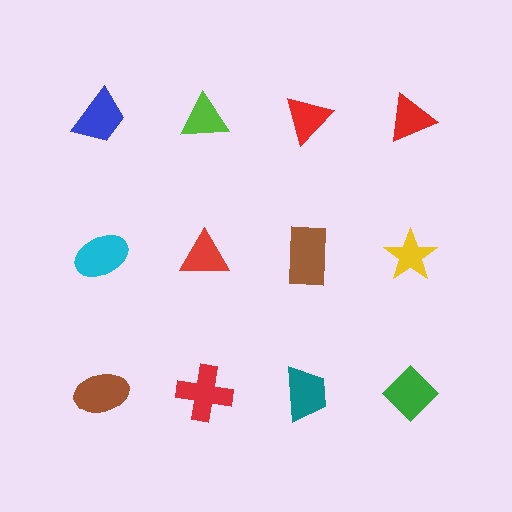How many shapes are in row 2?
4 shapes.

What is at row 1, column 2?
A lime triangle.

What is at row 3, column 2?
A red cross.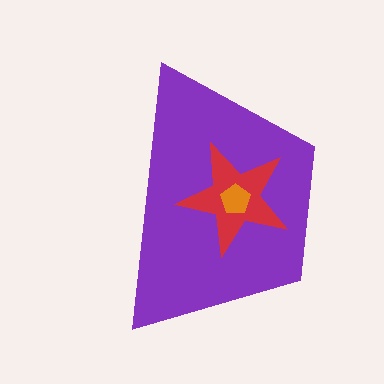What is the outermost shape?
The purple trapezoid.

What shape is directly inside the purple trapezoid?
The red star.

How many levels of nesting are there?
3.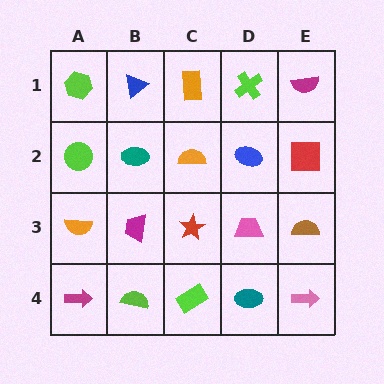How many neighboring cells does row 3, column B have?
4.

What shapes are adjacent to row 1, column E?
A red square (row 2, column E), a lime cross (row 1, column D).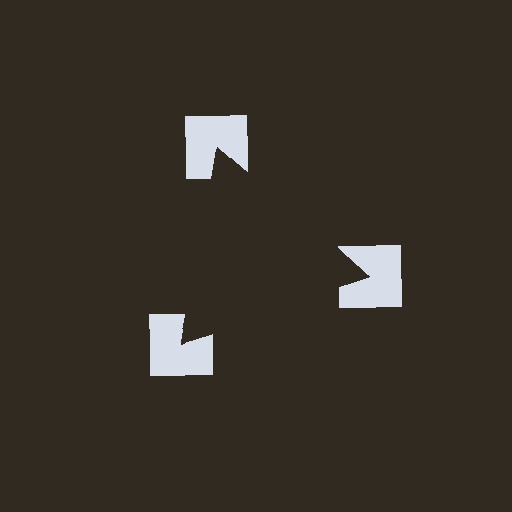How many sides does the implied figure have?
3 sides.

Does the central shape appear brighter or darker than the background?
It typically appears slightly darker than the background, even though no actual brightness change is drawn.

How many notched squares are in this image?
There are 3 — one at each vertex of the illusory triangle.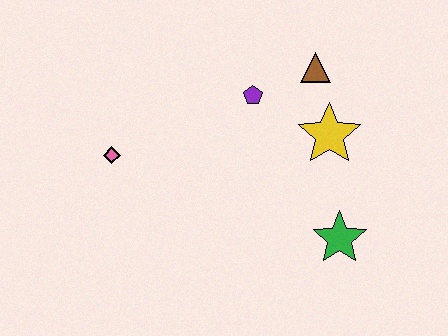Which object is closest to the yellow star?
The brown triangle is closest to the yellow star.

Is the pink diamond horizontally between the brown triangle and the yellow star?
No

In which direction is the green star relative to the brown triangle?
The green star is below the brown triangle.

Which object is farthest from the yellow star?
The pink diamond is farthest from the yellow star.